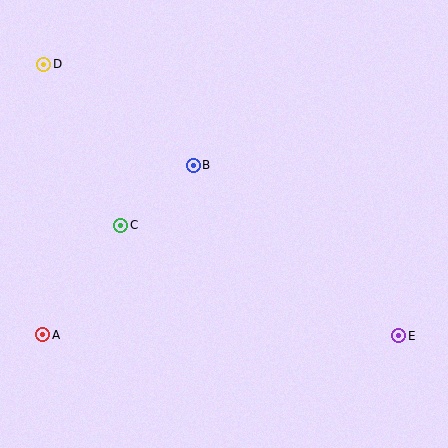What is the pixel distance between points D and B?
The distance between D and B is 181 pixels.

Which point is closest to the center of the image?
Point B at (193, 165) is closest to the center.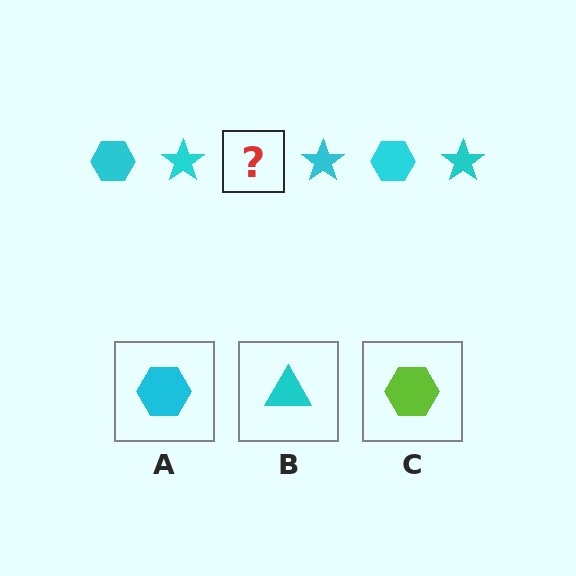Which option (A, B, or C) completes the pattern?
A.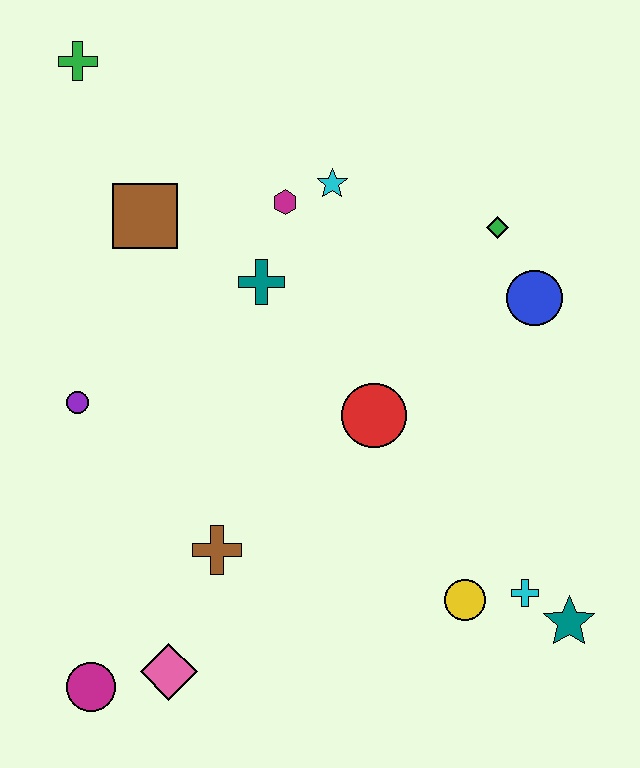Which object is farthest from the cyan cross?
The green cross is farthest from the cyan cross.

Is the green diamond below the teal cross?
No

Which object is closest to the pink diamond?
The magenta circle is closest to the pink diamond.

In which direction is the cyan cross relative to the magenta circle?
The cyan cross is to the right of the magenta circle.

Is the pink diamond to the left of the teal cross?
Yes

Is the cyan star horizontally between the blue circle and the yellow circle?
No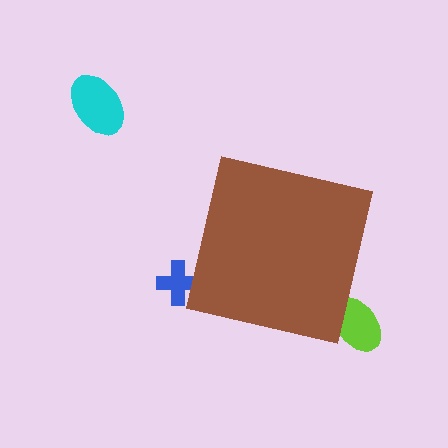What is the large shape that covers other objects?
A brown square.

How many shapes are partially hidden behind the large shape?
2 shapes are partially hidden.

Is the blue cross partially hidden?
Yes, the blue cross is partially hidden behind the brown square.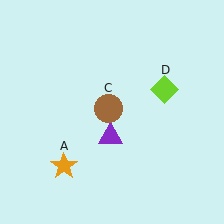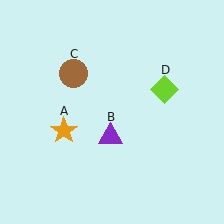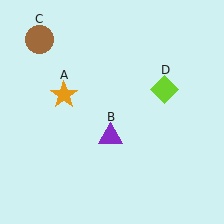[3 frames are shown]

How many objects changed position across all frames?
2 objects changed position: orange star (object A), brown circle (object C).